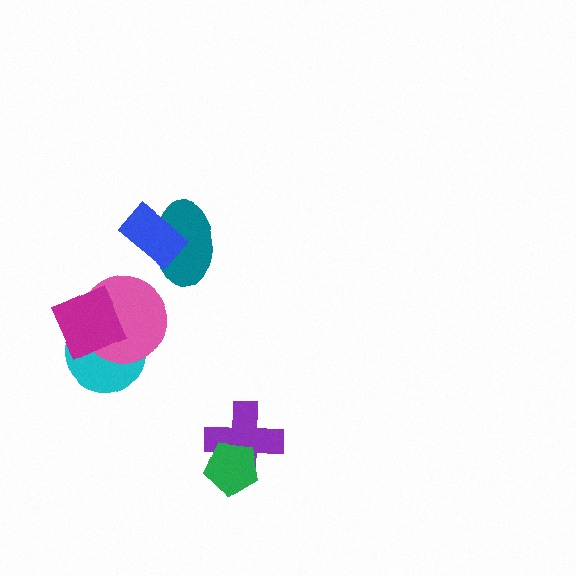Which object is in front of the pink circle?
The magenta diamond is in front of the pink circle.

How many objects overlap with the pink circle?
2 objects overlap with the pink circle.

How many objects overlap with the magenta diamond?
2 objects overlap with the magenta diamond.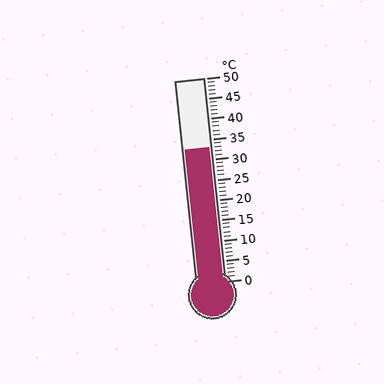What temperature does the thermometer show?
The thermometer shows approximately 33°C.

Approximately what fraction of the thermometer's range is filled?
The thermometer is filled to approximately 65% of its range.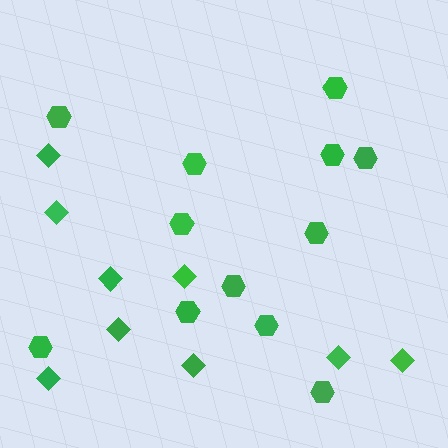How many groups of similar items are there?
There are 2 groups: one group of diamonds (9) and one group of hexagons (12).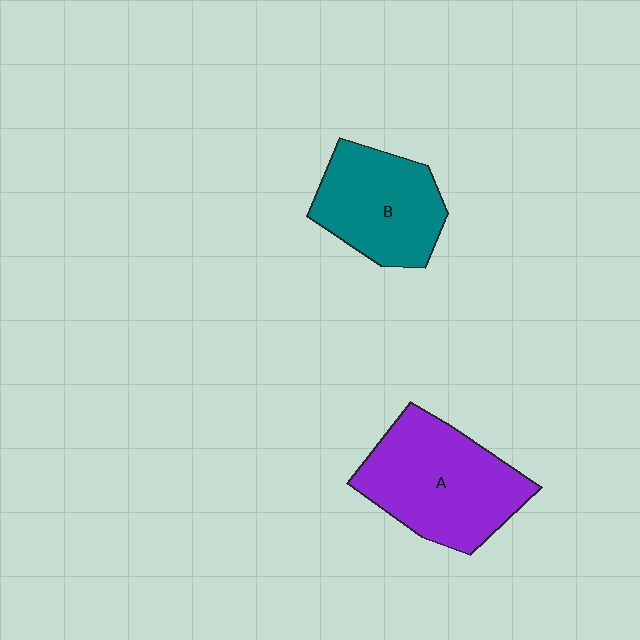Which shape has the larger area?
Shape A (purple).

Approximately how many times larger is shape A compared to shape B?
Approximately 1.3 times.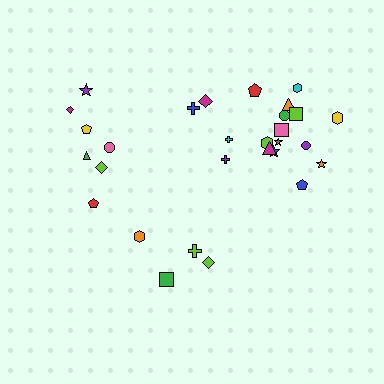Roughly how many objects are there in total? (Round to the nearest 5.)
Roughly 30 objects in total.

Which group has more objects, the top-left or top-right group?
The top-right group.